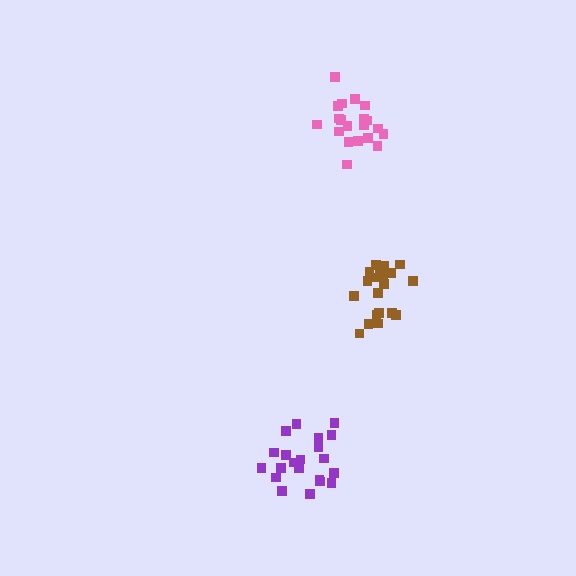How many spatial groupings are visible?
There are 3 spatial groupings.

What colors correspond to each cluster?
The clusters are colored: brown, purple, pink.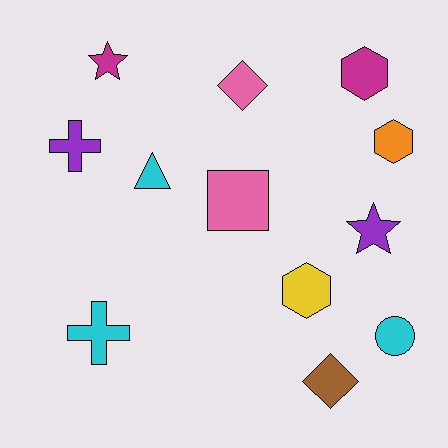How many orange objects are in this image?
There is 1 orange object.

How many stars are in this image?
There are 2 stars.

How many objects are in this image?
There are 12 objects.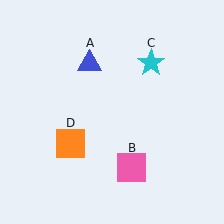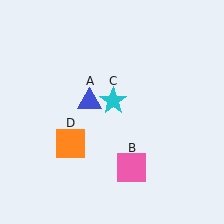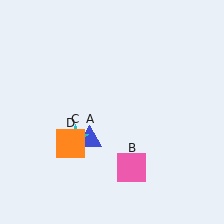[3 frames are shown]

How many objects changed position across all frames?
2 objects changed position: blue triangle (object A), cyan star (object C).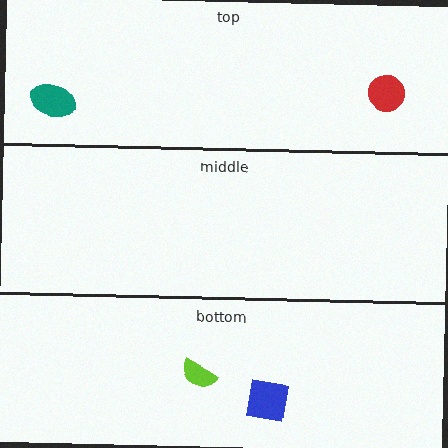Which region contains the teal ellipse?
The top region.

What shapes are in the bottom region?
The lime semicircle, the blue square.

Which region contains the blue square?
The bottom region.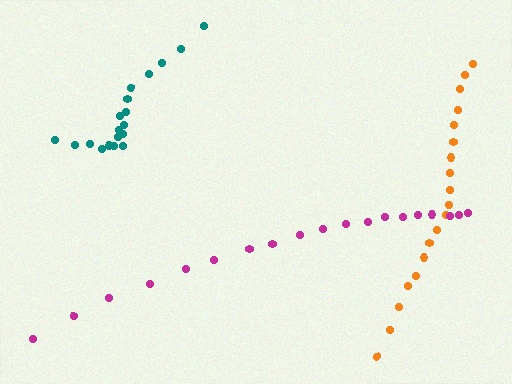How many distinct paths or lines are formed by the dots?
There are 3 distinct paths.